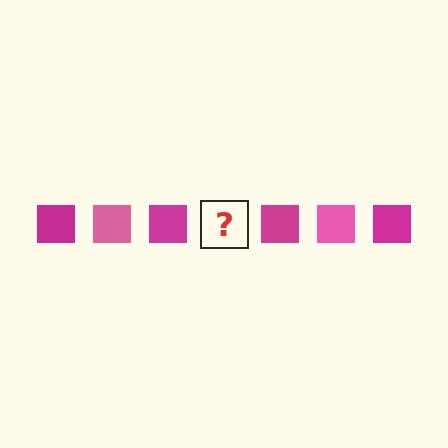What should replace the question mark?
The question mark should be replaced with a pink square.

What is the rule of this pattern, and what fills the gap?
The rule is that the pattern cycles through magenta, pink squares. The gap should be filled with a pink square.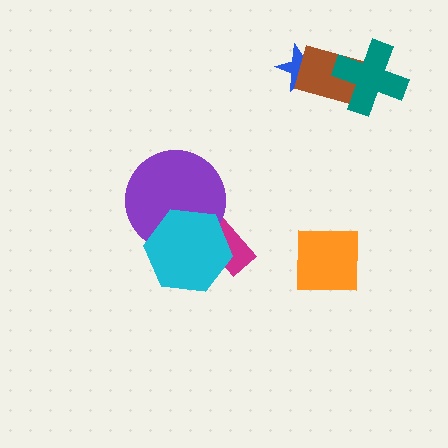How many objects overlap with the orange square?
0 objects overlap with the orange square.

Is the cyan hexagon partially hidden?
No, no other shape covers it.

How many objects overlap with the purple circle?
1 object overlaps with the purple circle.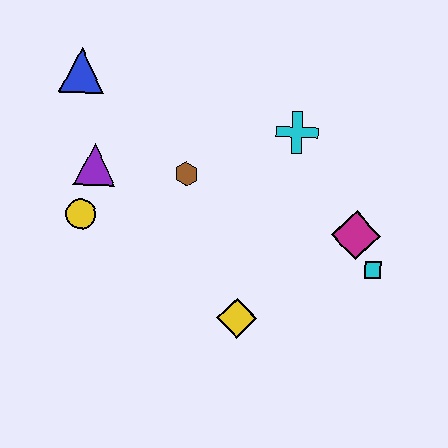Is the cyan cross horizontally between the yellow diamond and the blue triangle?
No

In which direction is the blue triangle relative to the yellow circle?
The blue triangle is above the yellow circle.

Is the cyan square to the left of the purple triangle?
No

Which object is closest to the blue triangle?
The purple triangle is closest to the blue triangle.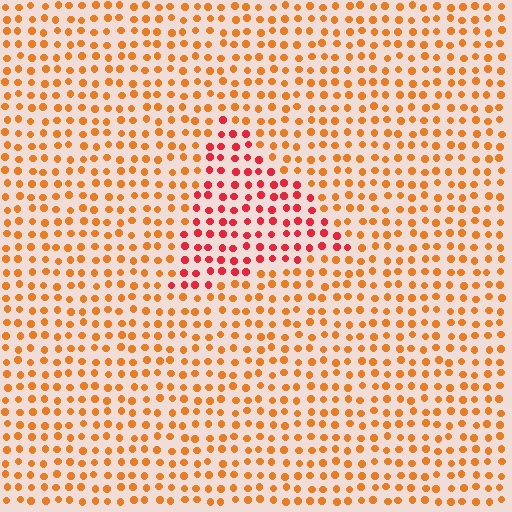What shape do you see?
I see a triangle.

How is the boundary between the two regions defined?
The boundary is defined purely by a slight shift in hue (about 35 degrees). Spacing, size, and orientation are identical on both sides.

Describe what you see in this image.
The image is filled with small orange elements in a uniform arrangement. A triangle-shaped region is visible where the elements are tinted to a slightly different hue, forming a subtle color boundary.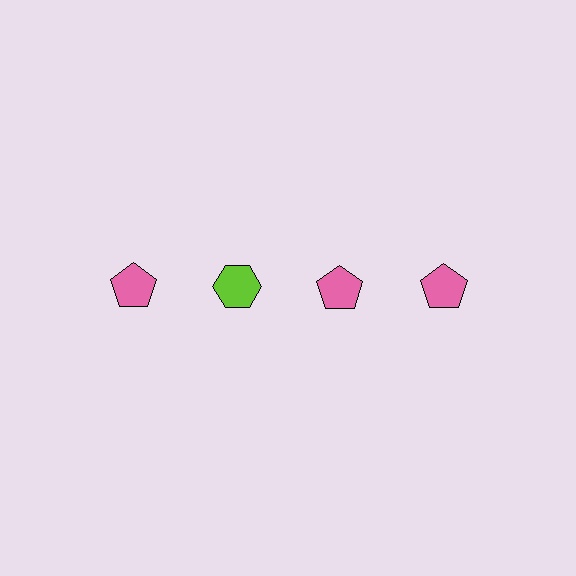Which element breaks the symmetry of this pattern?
The lime hexagon in the top row, second from left column breaks the symmetry. All other shapes are pink pentagons.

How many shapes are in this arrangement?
There are 4 shapes arranged in a grid pattern.